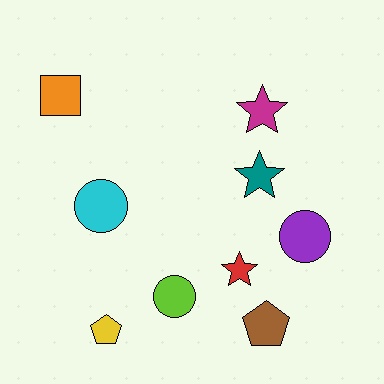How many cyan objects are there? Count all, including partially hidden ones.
There is 1 cyan object.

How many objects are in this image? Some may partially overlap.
There are 9 objects.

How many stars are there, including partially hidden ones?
There are 3 stars.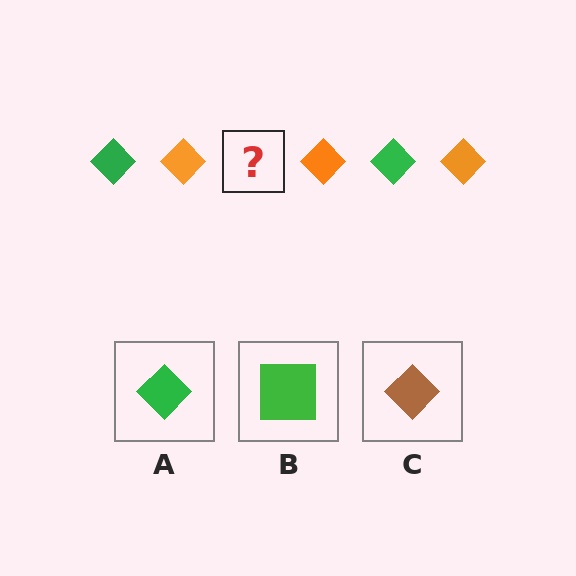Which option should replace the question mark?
Option A.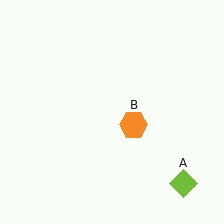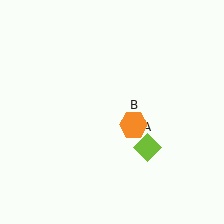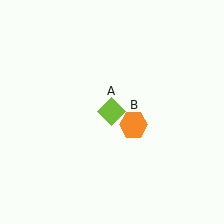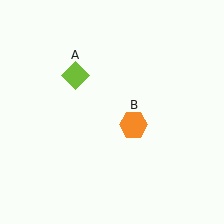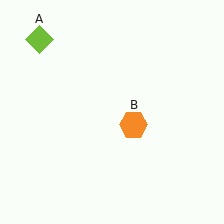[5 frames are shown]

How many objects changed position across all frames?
1 object changed position: lime diamond (object A).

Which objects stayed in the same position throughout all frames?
Orange hexagon (object B) remained stationary.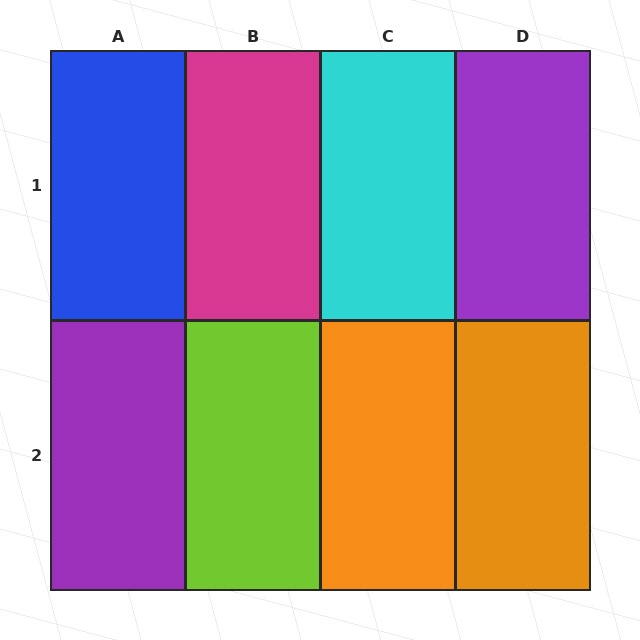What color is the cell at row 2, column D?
Orange.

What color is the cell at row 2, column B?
Lime.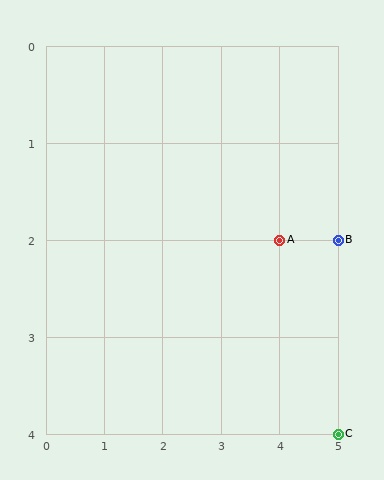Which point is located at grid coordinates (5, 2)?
Point B is at (5, 2).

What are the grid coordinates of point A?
Point A is at grid coordinates (4, 2).